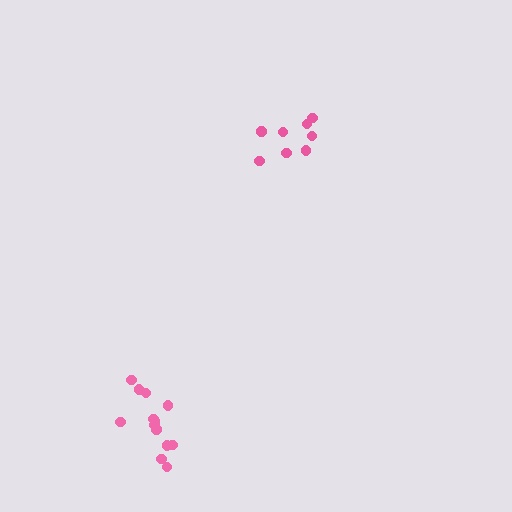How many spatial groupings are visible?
There are 2 spatial groupings.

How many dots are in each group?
Group 1: 13 dots, Group 2: 8 dots (21 total).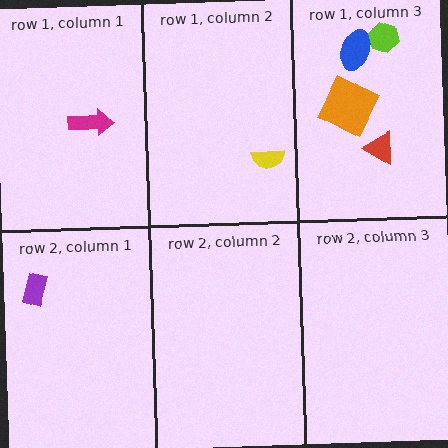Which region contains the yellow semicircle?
The row 1, column 2 region.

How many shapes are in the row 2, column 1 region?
1.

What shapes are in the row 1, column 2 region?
The yellow semicircle.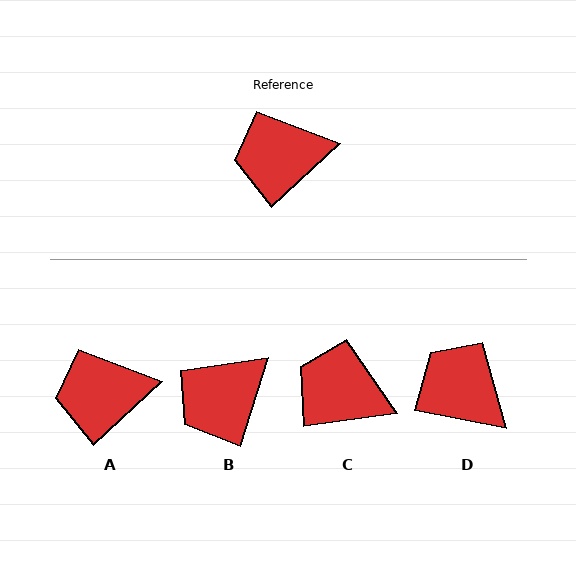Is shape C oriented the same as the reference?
No, it is off by about 35 degrees.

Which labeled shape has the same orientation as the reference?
A.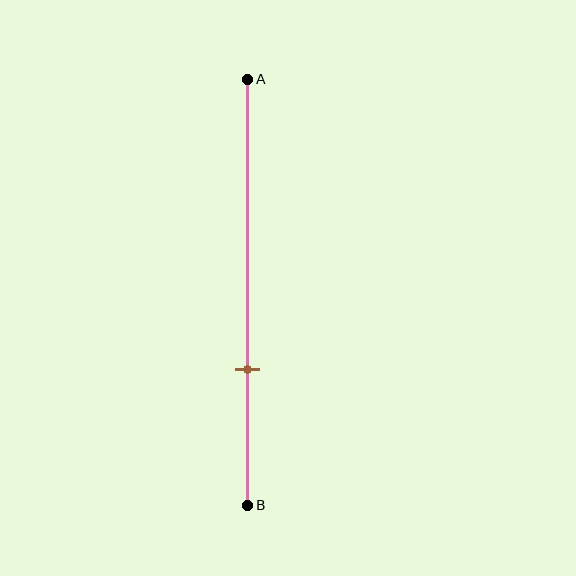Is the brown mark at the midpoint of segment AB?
No, the mark is at about 70% from A, not at the 50% midpoint.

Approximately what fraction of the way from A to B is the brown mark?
The brown mark is approximately 70% of the way from A to B.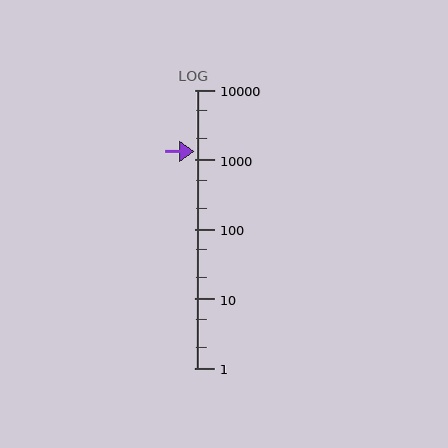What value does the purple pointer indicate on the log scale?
The pointer indicates approximately 1300.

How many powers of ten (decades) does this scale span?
The scale spans 4 decades, from 1 to 10000.